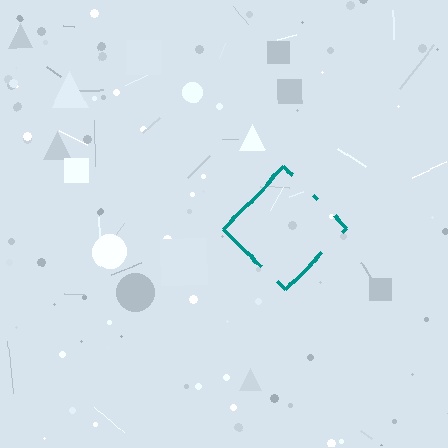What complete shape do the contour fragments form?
The contour fragments form a diamond.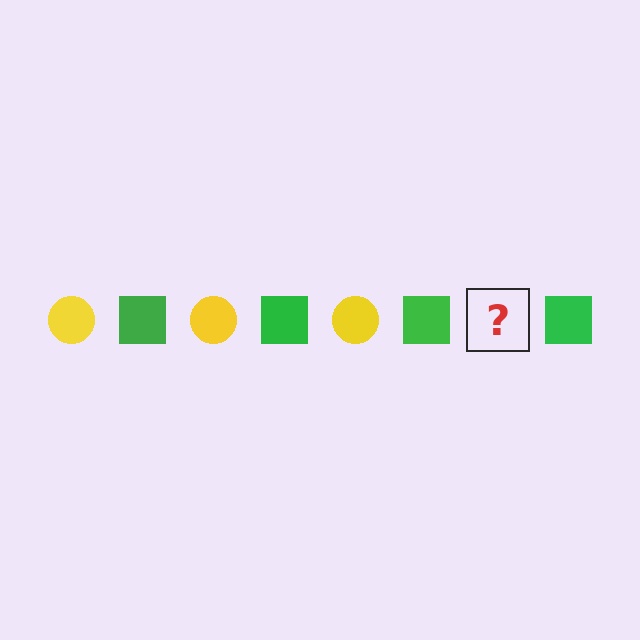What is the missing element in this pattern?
The missing element is a yellow circle.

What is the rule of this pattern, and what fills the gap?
The rule is that the pattern alternates between yellow circle and green square. The gap should be filled with a yellow circle.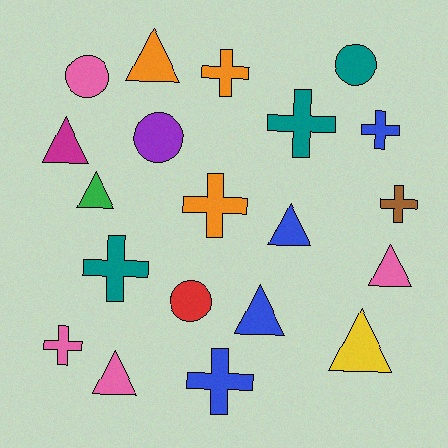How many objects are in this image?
There are 20 objects.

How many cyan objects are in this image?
There are no cyan objects.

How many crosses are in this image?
There are 8 crosses.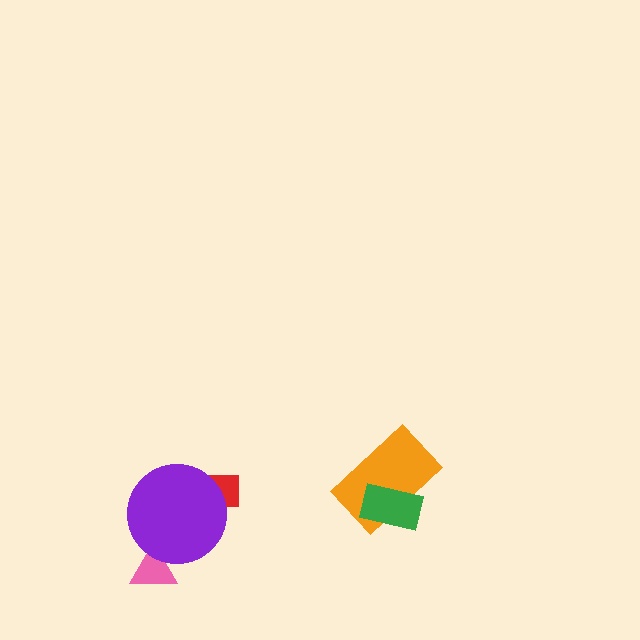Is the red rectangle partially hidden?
Yes, it is partially covered by another shape.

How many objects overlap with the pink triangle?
1 object overlaps with the pink triangle.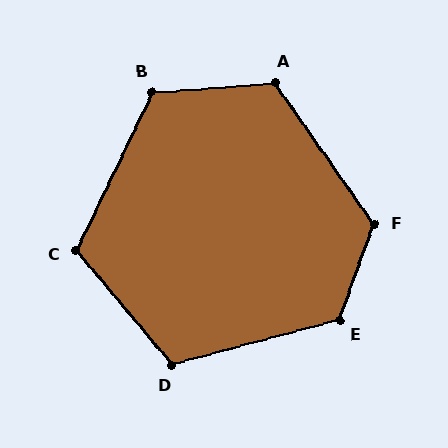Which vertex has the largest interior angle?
F, at approximately 125 degrees.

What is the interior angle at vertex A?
Approximately 121 degrees (obtuse).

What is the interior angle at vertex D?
Approximately 115 degrees (obtuse).